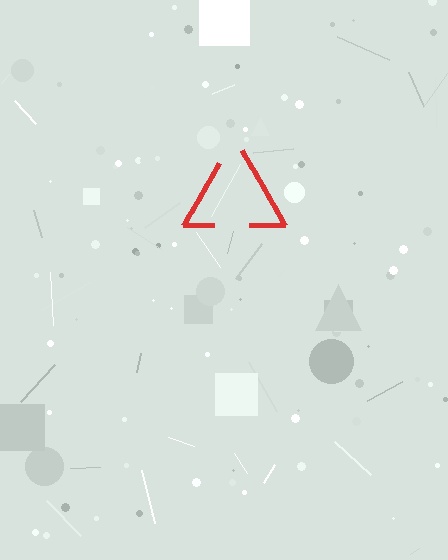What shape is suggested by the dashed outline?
The dashed outline suggests a triangle.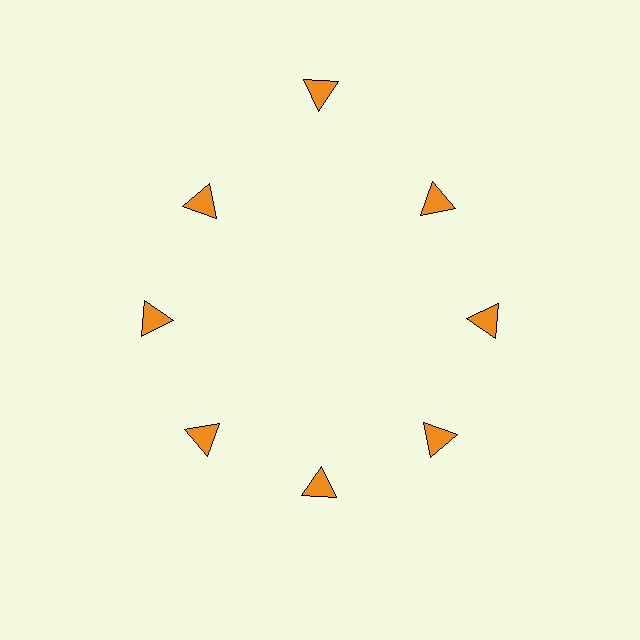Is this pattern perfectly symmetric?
No. The 8 orange triangles are arranged in a ring, but one element near the 12 o'clock position is pushed outward from the center, breaking the 8-fold rotational symmetry.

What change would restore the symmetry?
The symmetry would be restored by moving it inward, back onto the ring so that all 8 triangles sit at equal angles and equal distance from the center.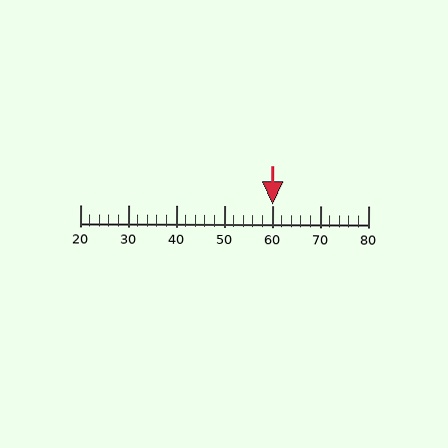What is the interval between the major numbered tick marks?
The major tick marks are spaced 10 units apart.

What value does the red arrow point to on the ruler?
The red arrow points to approximately 60.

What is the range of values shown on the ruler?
The ruler shows values from 20 to 80.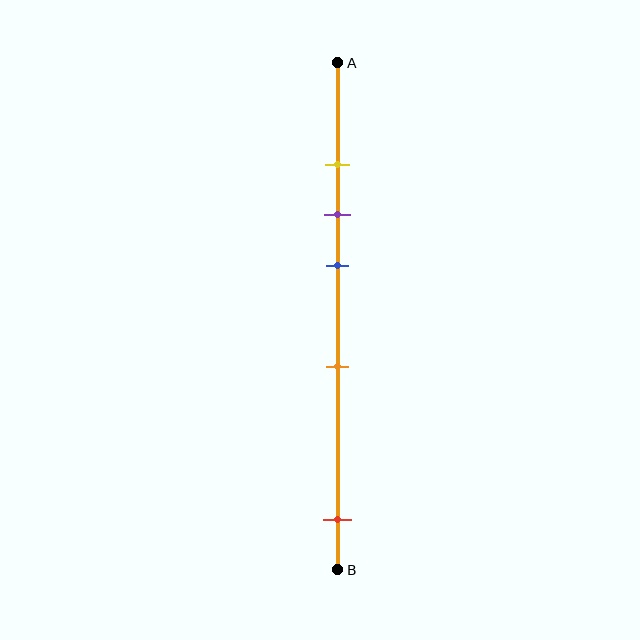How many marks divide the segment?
There are 5 marks dividing the segment.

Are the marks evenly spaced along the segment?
No, the marks are not evenly spaced.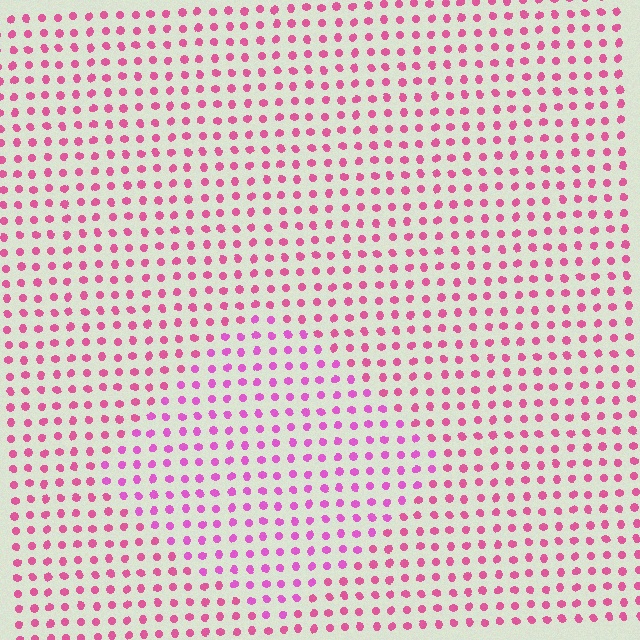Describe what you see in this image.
The image is filled with small pink elements in a uniform arrangement. A diamond-shaped region is visible where the elements are tinted to a slightly different hue, forming a subtle color boundary.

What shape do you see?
I see a diamond.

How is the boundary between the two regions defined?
The boundary is defined purely by a slight shift in hue (about 22 degrees). Spacing, size, and orientation are identical on both sides.